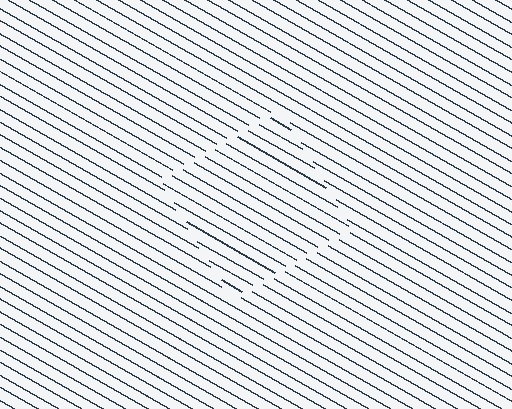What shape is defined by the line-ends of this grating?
An illusory square. The interior of the shape contains the same grating, shifted by half a period — the contour is defined by the phase discontinuity where line-ends from the inner and outer gratings abut.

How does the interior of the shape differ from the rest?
The interior of the shape contains the same grating, shifted by half a period — the contour is defined by the phase discontinuity where line-ends from the inner and outer gratings abut.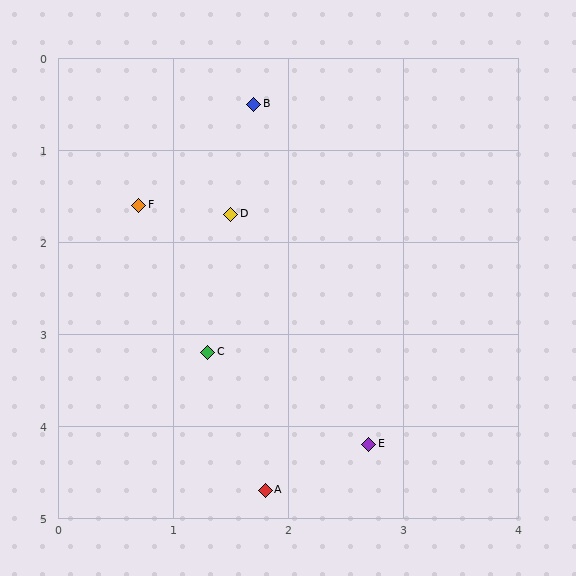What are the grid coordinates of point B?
Point B is at approximately (1.7, 0.5).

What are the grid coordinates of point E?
Point E is at approximately (2.7, 4.2).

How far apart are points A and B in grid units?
Points A and B are about 4.2 grid units apart.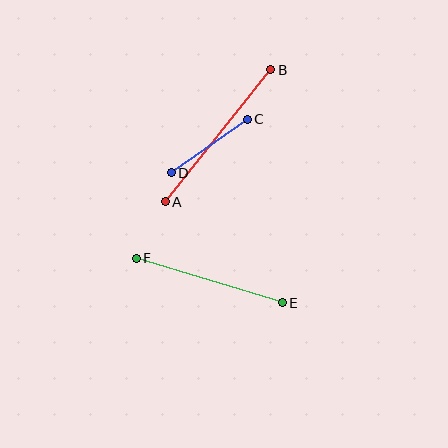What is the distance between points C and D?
The distance is approximately 93 pixels.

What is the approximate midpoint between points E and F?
The midpoint is at approximately (209, 280) pixels.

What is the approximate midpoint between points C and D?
The midpoint is at approximately (209, 146) pixels.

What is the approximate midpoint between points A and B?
The midpoint is at approximately (218, 136) pixels.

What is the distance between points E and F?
The distance is approximately 153 pixels.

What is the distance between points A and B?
The distance is approximately 169 pixels.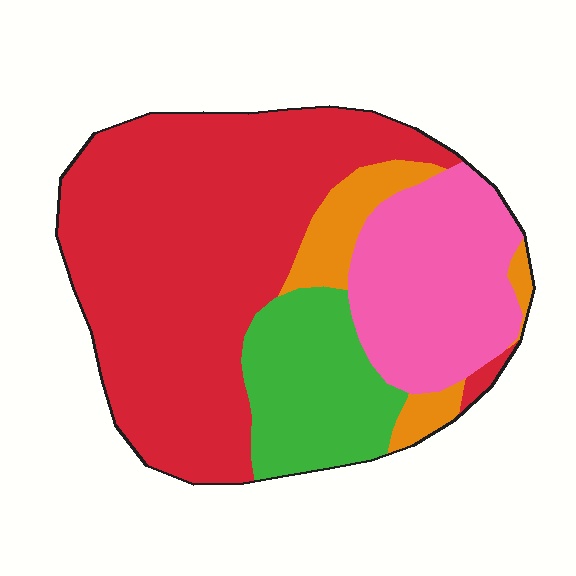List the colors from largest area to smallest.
From largest to smallest: red, pink, green, orange.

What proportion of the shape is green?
Green takes up less than a quarter of the shape.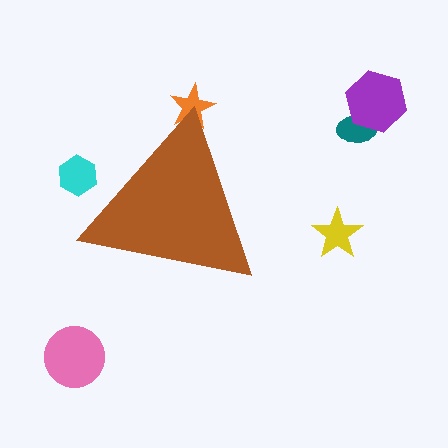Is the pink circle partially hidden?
No, the pink circle is fully visible.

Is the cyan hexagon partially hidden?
Yes, the cyan hexagon is partially hidden behind the brown triangle.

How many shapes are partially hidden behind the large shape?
2 shapes are partially hidden.